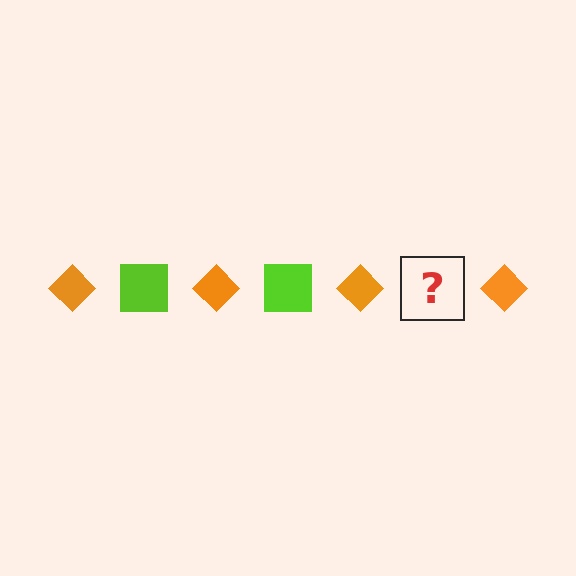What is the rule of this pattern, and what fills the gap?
The rule is that the pattern alternates between orange diamond and lime square. The gap should be filled with a lime square.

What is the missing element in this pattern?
The missing element is a lime square.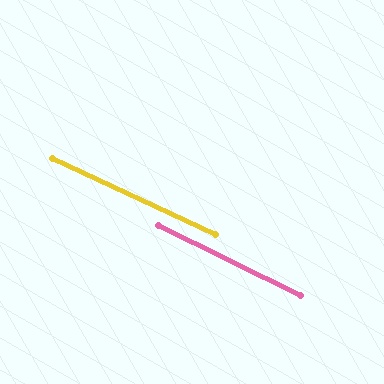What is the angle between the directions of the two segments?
Approximately 1 degree.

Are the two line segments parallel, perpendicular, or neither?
Parallel — their directions differ by only 1.2°.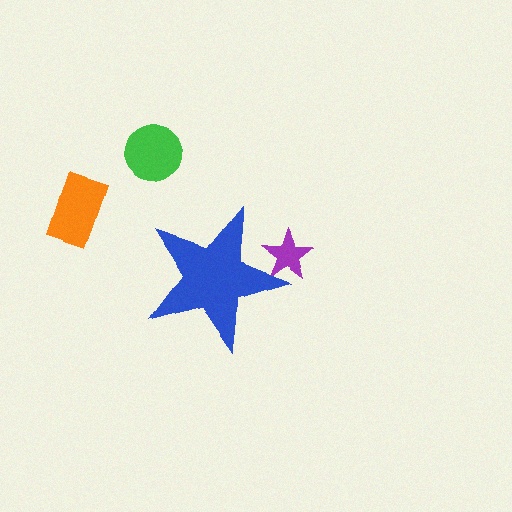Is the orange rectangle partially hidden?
No, the orange rectangle is fully visible.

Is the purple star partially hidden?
Yes, the purple star is partially hidden behind the blue star.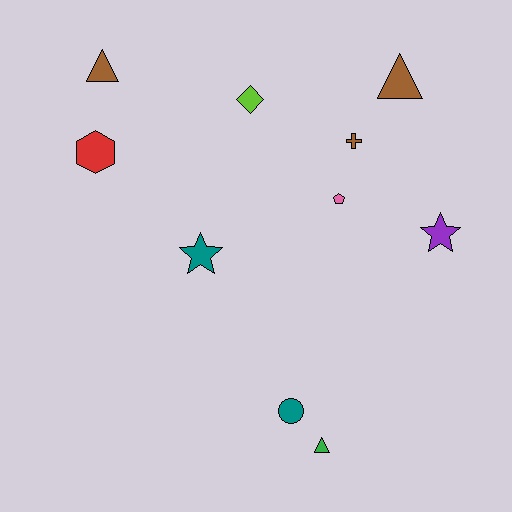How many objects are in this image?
There are 10 objects.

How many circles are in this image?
There is 1 circle.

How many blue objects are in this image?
There are no blue objects.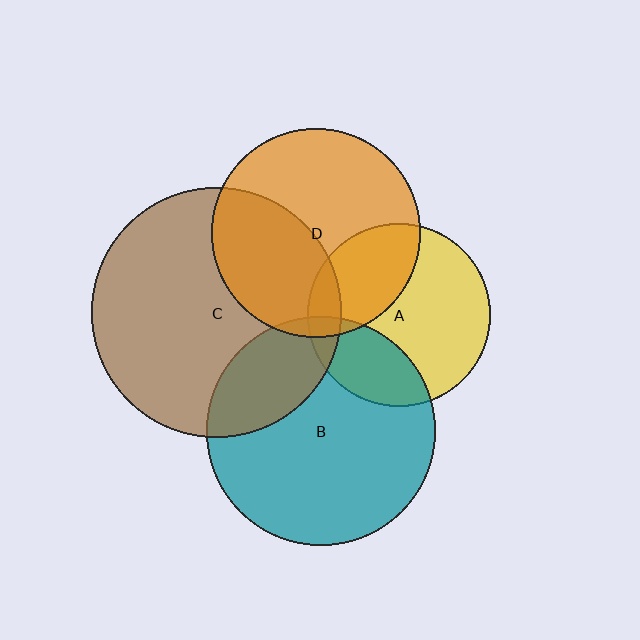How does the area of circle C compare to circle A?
Approximately 1.9 times.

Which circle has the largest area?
Circle C (brown).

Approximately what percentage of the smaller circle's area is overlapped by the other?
Approximately 10%.